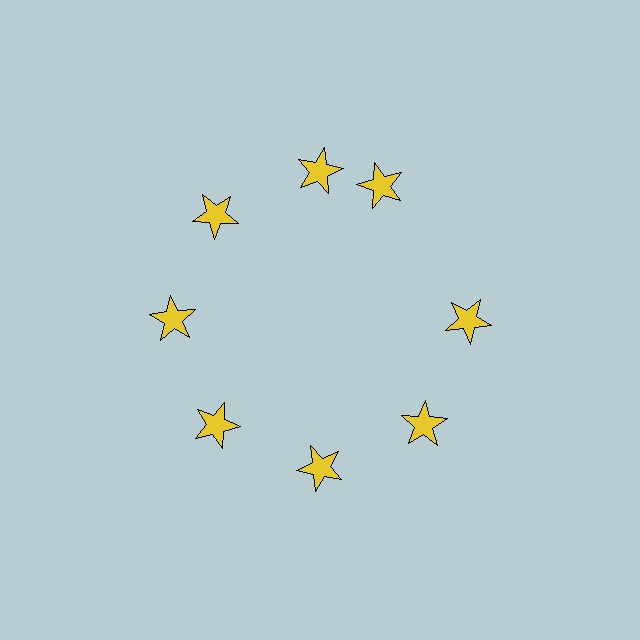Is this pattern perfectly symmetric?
No. The 8 yellow stars are arranged in a ring, but one element near the 2 o'clock position is rotated out of alignment along the ring, breaking the 8-fold rotational symmetry.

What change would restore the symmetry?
The symmetry would be restored by rotating it back into even spacing with its neighbors so that all 8 stars sit at equal angles and equal distance from the center.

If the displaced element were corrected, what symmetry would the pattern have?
It would have 8-fold rotational symmetry — the pattern would map onto itself every 45 degrees.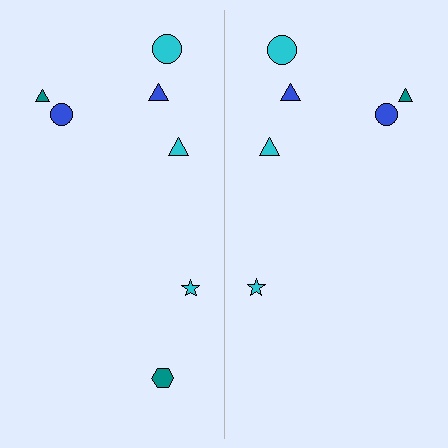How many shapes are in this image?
There are 13 shapes in this image.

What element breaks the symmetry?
A teal hexagon is missing from the right side.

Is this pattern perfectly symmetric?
No, the pattern is not perfectly symmetric. A teal hexagon is missing from the right side.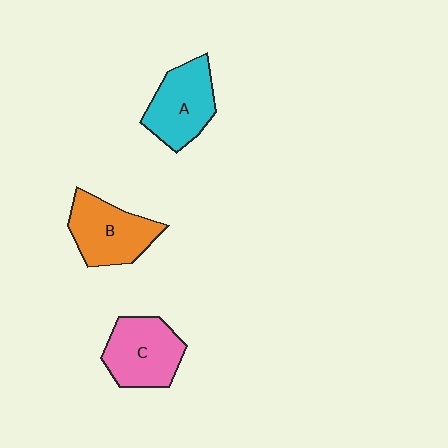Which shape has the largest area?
Shape C (pink).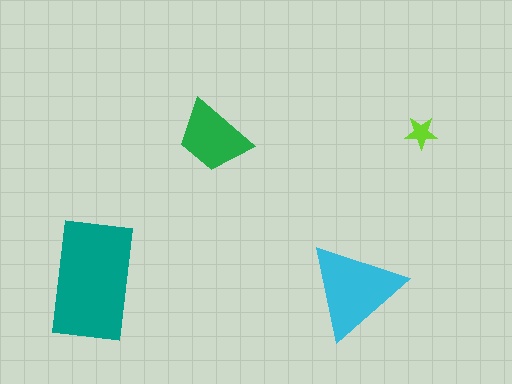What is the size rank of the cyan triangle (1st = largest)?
2nd.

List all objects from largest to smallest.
The teal rectangle, the cyan triangle, the green trapezoid, the lime star.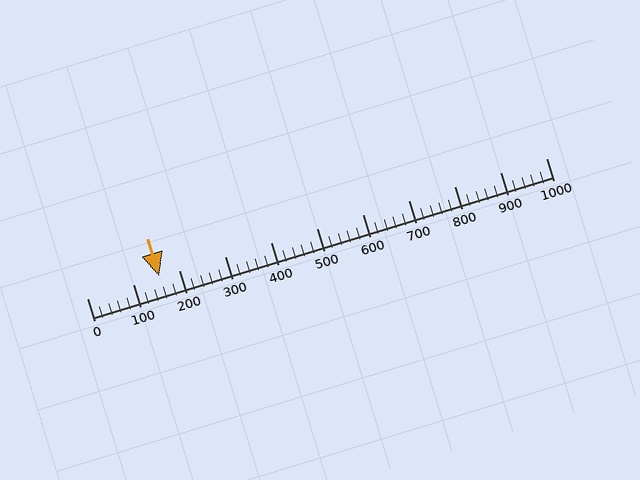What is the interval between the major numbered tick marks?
The major tick marks are spaced 100 units apart.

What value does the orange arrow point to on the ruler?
The orange arrow points to approximately 158.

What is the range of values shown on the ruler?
The ruler shows values from 0 to 1000.